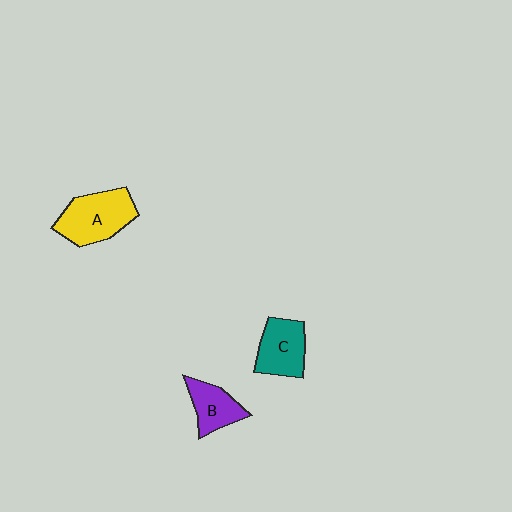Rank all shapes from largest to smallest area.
From largest to smallest: A (yellow), C (teal), B (purple).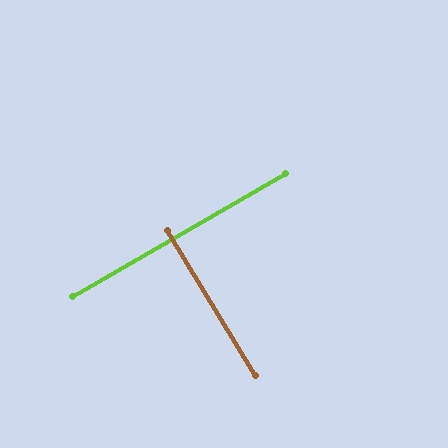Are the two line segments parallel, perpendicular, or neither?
Perpendicular — they meet at approximately 89°.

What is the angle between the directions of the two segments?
Approximately 89 degrees.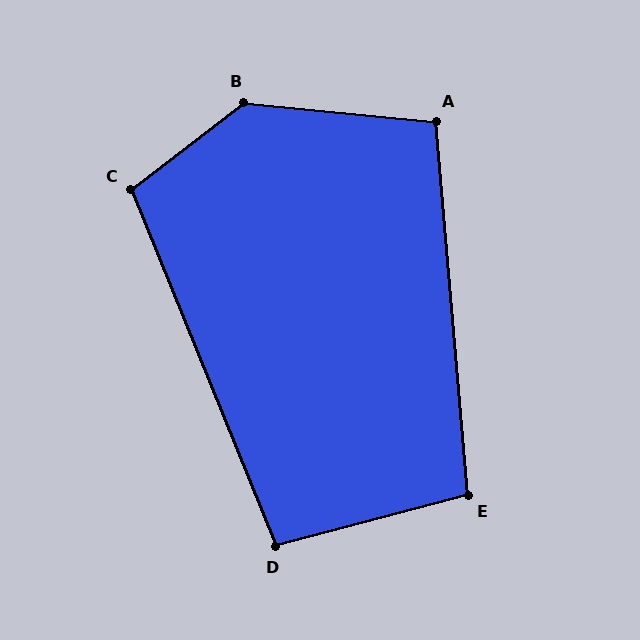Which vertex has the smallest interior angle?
D, at approximately 98 degrees.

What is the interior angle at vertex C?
Approximately 105 degrees (obtuse).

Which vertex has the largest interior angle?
B, at approximately 137 degrees.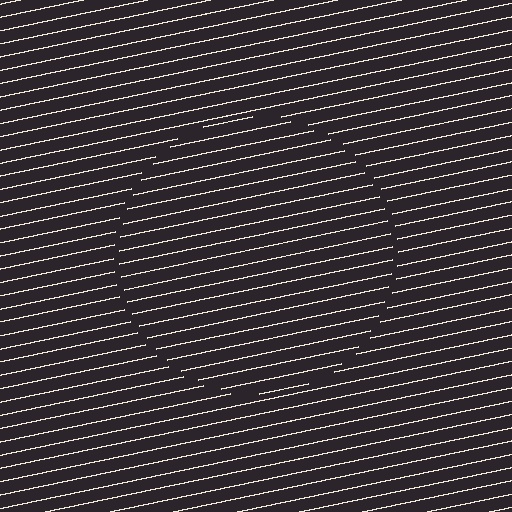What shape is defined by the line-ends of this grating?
An illusory circle. The interior of the shape contains the same grating, shifted by half a period — the contour is defined by the phase discontinuity where line-ends from the inner and outer gratings abut.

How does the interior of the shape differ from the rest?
The interior of the shape contains the same grating, shifted by half a period — the contour is defined by the phase discontinuity where line-ends from the inner and outer gratings abut.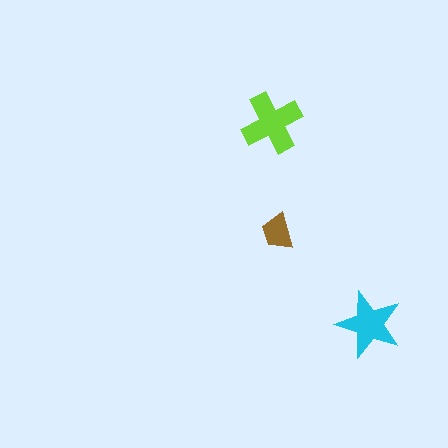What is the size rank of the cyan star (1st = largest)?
2nd.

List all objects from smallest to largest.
The brown trapezoid, the cyan star, the lime cross.